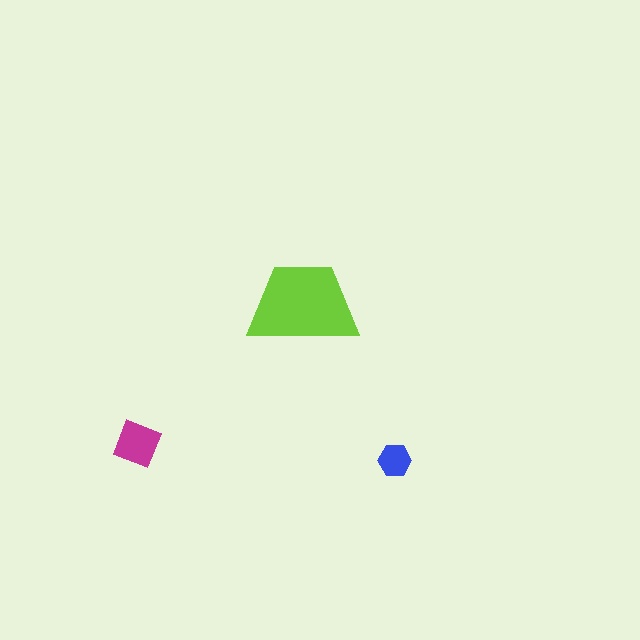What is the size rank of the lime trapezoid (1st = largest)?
1st.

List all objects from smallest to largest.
The blue hexagon, the magenta diamond, the lime trapezoid.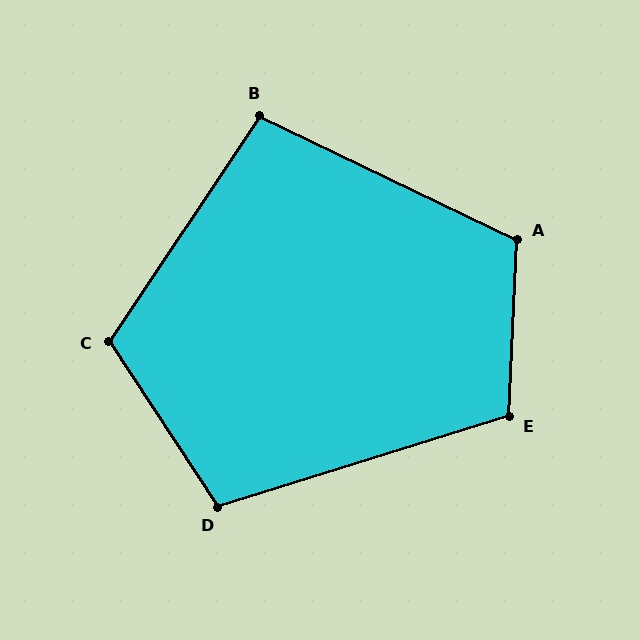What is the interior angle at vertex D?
Approximately 106 degrees (obtuse).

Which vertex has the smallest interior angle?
B, at approximately 98 degrees.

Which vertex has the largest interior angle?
A, at approximately 113 degrees.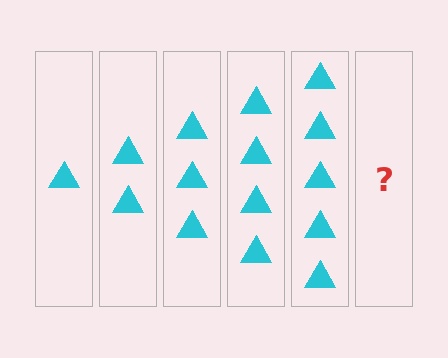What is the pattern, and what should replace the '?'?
The pattern is that each step adds one more triangle. The '?' should be 6 triangles.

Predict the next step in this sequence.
The next step is 6 triangles.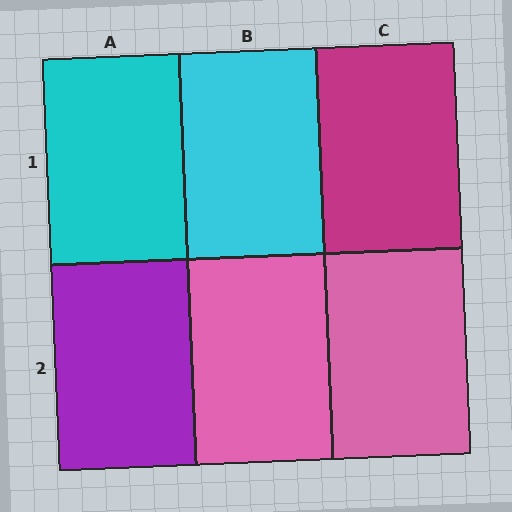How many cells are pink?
2 cells are pink.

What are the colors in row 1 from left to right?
Cyan, cyan, magenta.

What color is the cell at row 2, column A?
Purple.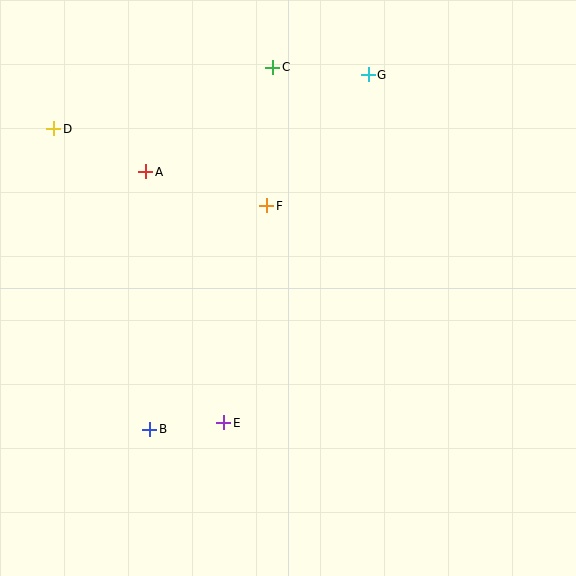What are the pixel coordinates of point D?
Point D is at (54, 129).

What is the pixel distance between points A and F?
The distance between A and F is 126 pixels.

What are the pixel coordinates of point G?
Point G is at (368, 75).